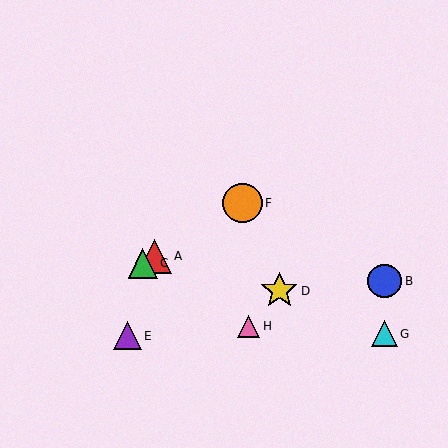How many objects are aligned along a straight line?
3 objects (A, C, F) are aligned along a straight line.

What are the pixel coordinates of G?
Object G is at (384, 334).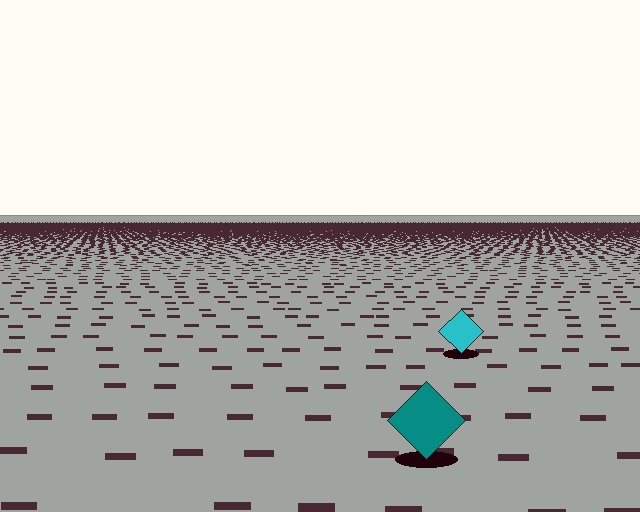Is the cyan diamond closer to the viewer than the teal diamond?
No. The teal diamond is closer — you can tell from the texture gradient: the ground texture is coarser near it.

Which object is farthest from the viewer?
The cyan diamond is farthest from the viewer. It appears smaller and the ground texture around it is denser.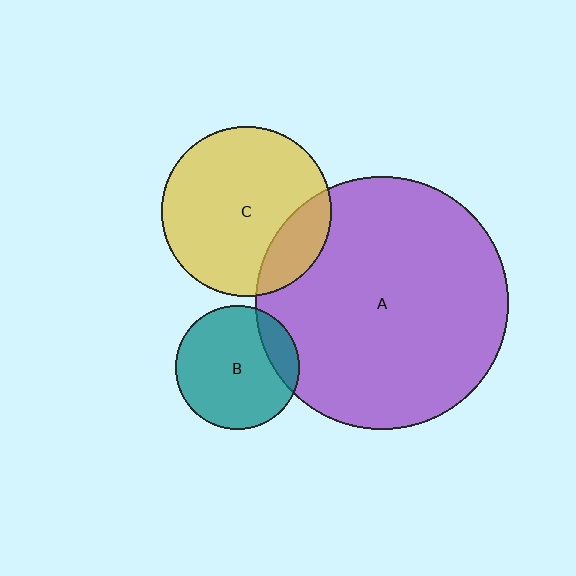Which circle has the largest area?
Circle A (purple).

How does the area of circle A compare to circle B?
Approximately 4.2 times.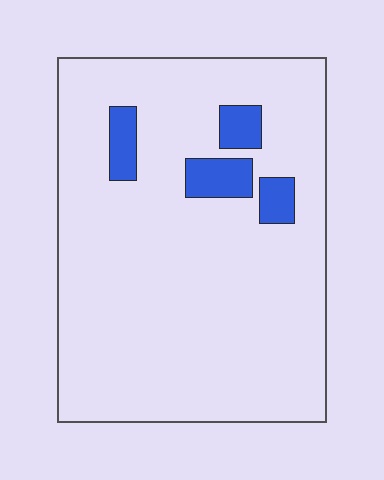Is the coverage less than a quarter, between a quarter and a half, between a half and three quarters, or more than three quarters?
Less than a quarter.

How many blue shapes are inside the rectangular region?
4.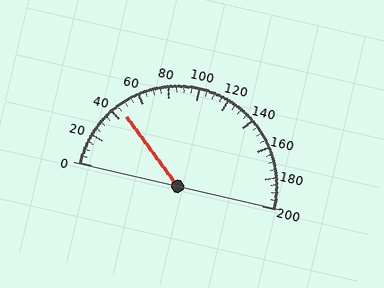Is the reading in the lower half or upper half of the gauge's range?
The reading is in the lower half of the range (0 to 200).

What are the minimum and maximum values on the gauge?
The gauge ranges from 0 to 200.